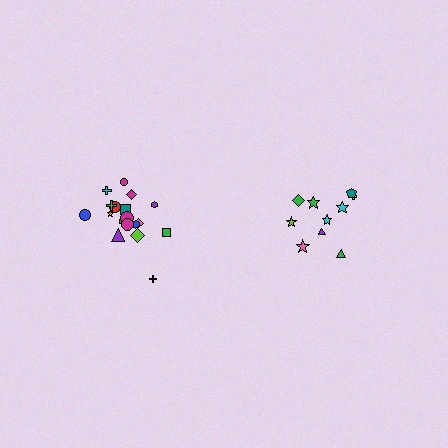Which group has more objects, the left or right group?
The left group.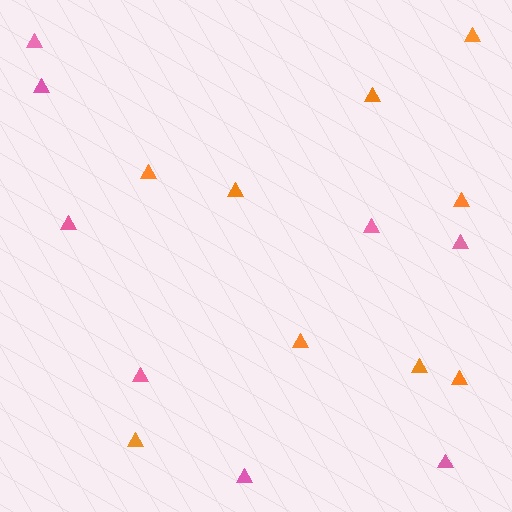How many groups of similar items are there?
There are 2 groups: one group of pink triangles (8) and one group of orange triangles (9).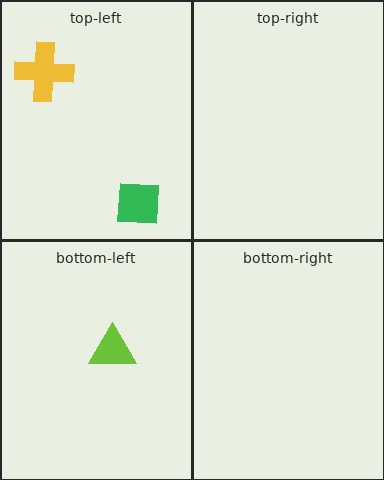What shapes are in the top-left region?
The green square, the yellow cross.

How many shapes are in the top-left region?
2.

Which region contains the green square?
The top-left region.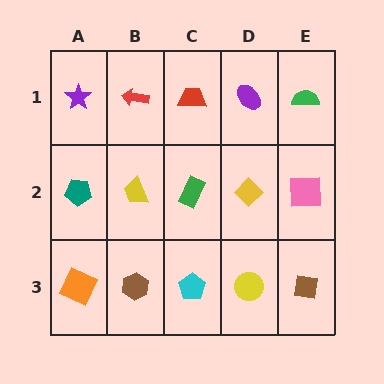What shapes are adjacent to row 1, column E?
A pink square (row 2, column E), a purple ellipse (row 1, column D).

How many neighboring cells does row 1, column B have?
3.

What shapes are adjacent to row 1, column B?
A yellow trapezoid (row 2, column B), a purple star (row 1, column A), a red trapezoid (row 1, column C).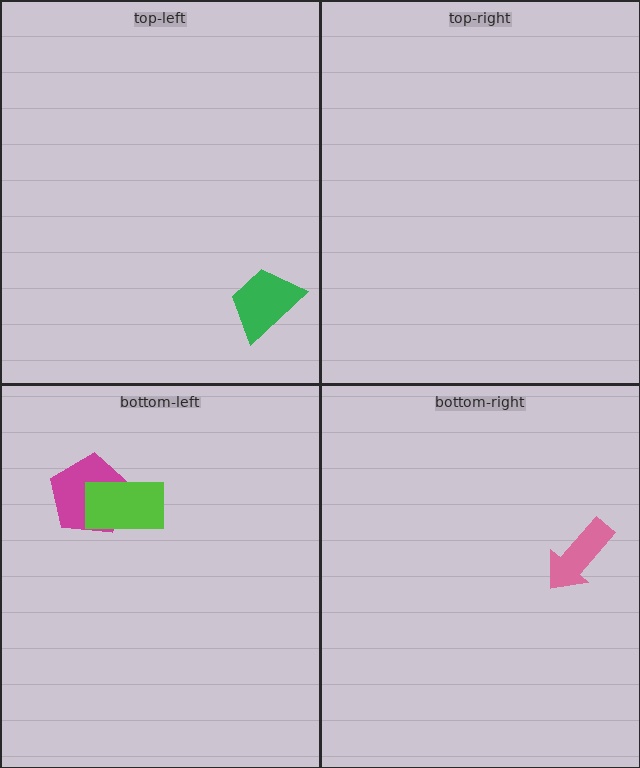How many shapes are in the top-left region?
1.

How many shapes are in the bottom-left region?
2.